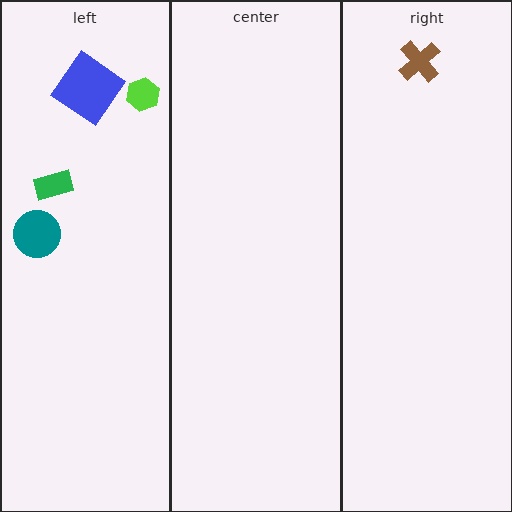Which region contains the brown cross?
The right region.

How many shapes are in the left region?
4.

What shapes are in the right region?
The brown cross.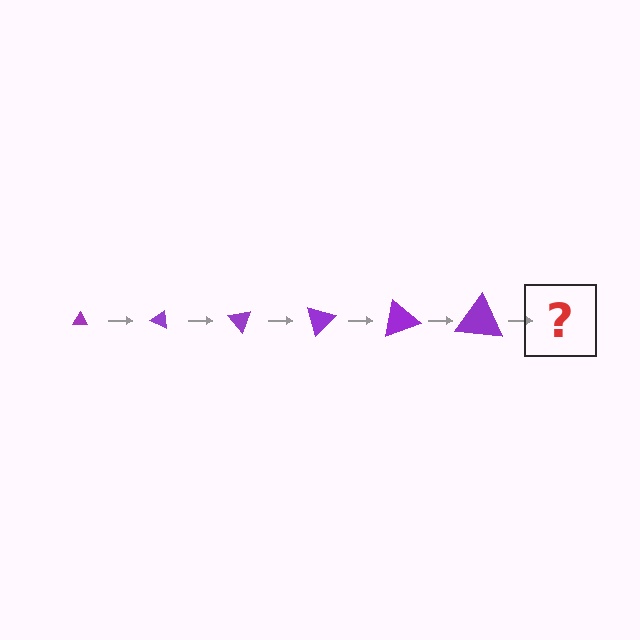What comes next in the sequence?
The next element should be a triangle, larger than the previous one and rotated 150 degrees from the start.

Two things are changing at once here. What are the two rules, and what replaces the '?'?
The two rules are that the triangle grows larger each step and it rotates 25 degrees each step. The '?' should be a triangle, larger than the previous one and rotated 150 degrees from the start.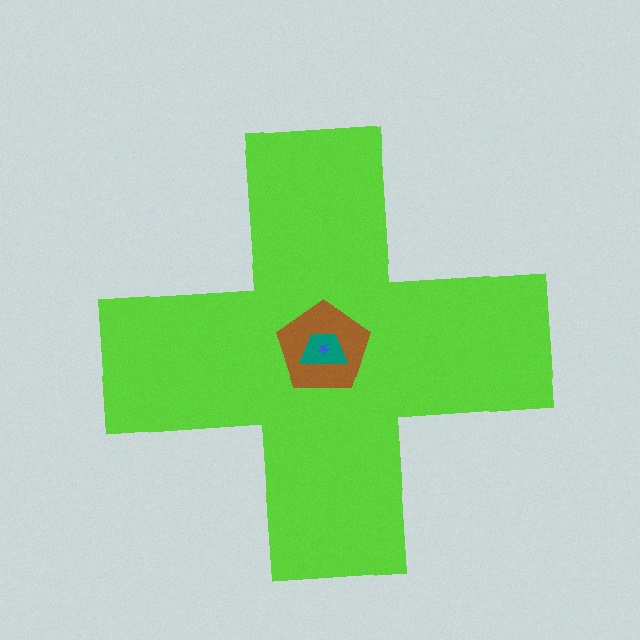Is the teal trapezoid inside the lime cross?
Yes.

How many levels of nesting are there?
4.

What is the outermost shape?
The lime cross.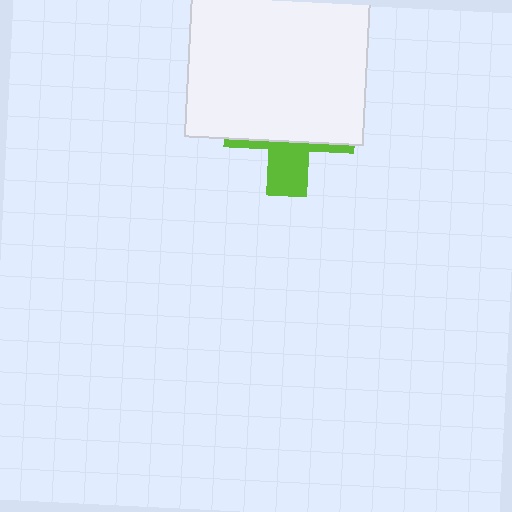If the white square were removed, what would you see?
You would see the complete lime cross.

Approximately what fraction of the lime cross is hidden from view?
Roughly 68% of the lime cross is hidden behind the white square.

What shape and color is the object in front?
The object in front is a white square.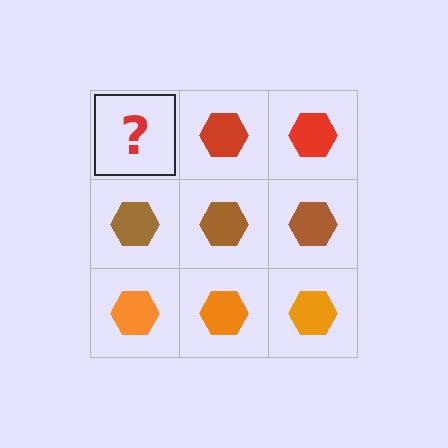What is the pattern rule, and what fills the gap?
The rule is that each row has a consistent color. The gap should be filled with a red hexagon.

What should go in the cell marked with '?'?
The missing cell should contain a red hexagon.